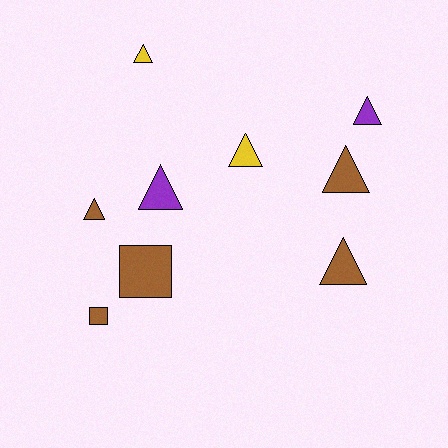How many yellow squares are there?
There are no yellow squares.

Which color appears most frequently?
Brown, with 5 objects.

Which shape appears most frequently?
Triangle, with 7 objects.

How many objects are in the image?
There are 9 objects.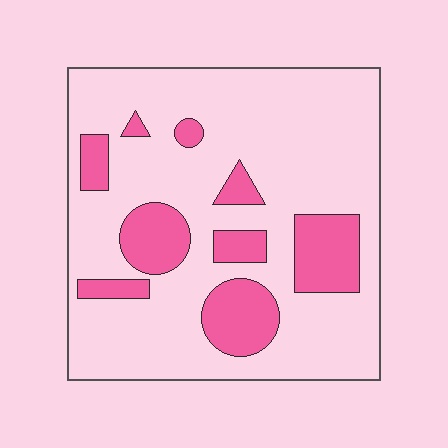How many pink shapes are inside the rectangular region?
9.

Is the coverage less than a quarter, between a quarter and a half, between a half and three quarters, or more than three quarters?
Less than a quarter.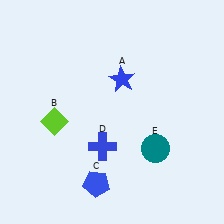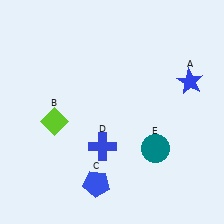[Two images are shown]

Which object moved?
The blue star (A) moved right.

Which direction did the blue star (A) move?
The blue star (A) moved right.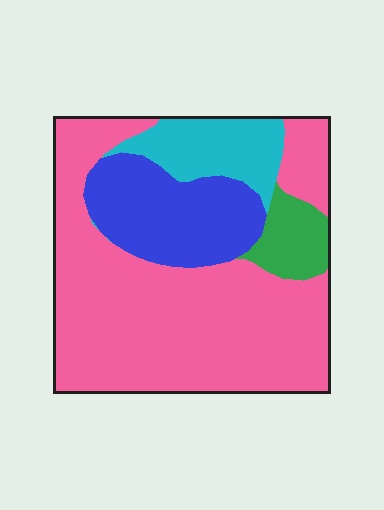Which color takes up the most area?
Pink, at roughly 60%.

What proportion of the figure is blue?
Blue takes up about one fifth (1/5) of the figure.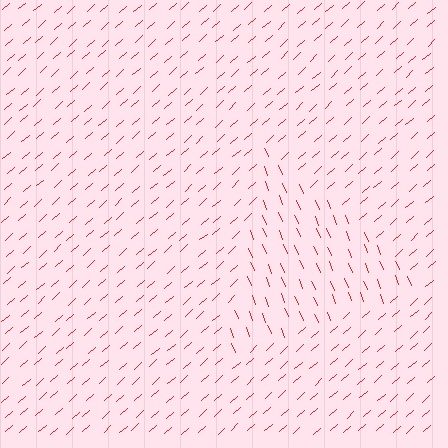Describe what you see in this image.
The image is filled with small red line segments. A triangle region in the image has lines oriented differently from the surrounding lines, creating a visible texture boundary.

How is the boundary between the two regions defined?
The boundary is defined purely by a change in line orientation (approximately 70 degrees difference). All lines are the same color and thickness.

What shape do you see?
I see a triangle.